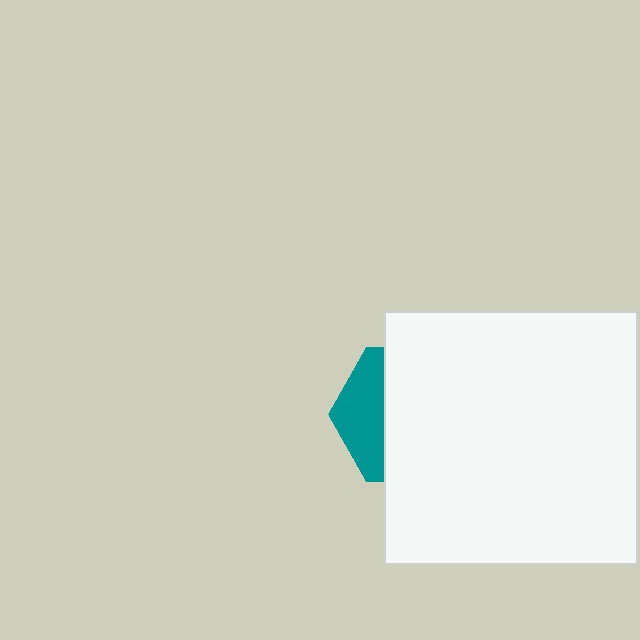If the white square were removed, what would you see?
You would see the complete teal hexagon.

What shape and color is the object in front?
The object in front is a white square.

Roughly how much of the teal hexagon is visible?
A small part of it is visible (roughly 31%).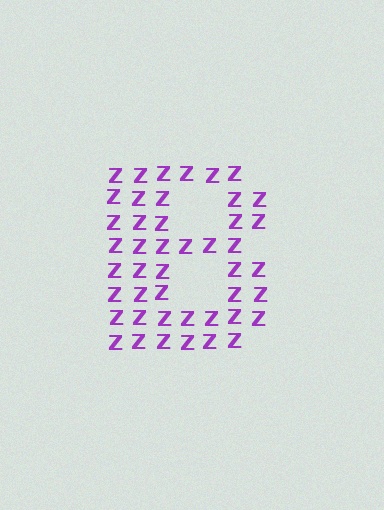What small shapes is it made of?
It is made of small letter Z's.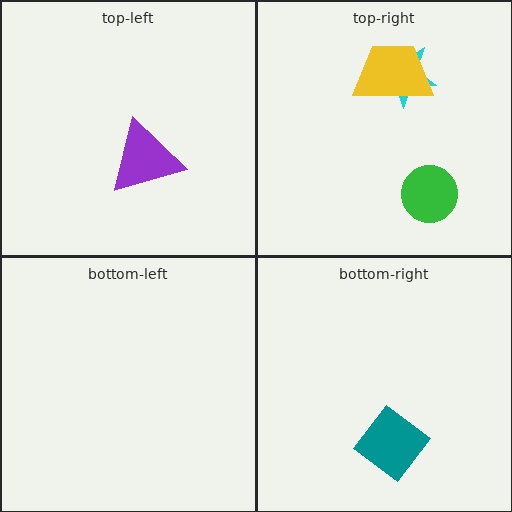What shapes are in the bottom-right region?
The teal diamond.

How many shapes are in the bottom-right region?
1.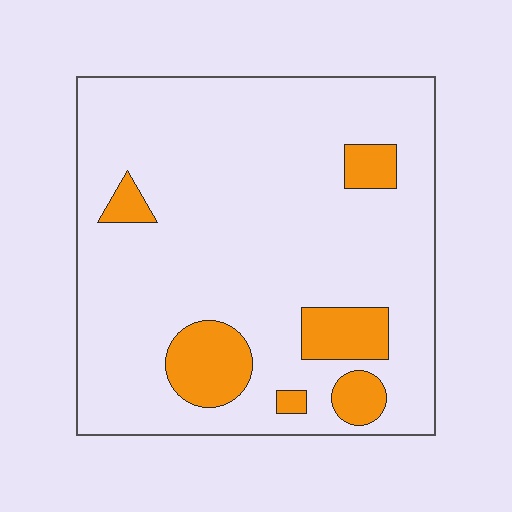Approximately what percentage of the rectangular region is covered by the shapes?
Approximately 15%.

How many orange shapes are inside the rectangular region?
6.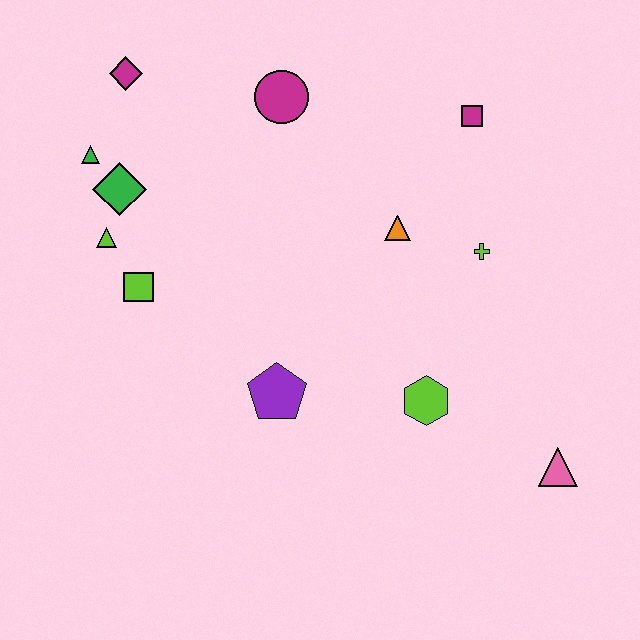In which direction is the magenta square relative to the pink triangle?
The magenta square is above the pink triangle.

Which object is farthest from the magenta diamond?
The pink triangle is farthest from the magenta diamond.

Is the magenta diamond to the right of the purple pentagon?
No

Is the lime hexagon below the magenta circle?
Yes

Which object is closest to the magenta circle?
The magenta diamond is closest to the magenta circle.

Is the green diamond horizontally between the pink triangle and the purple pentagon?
No